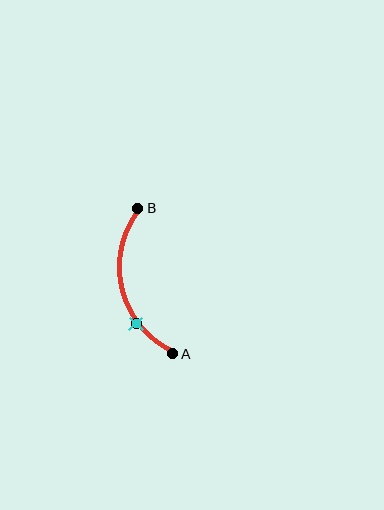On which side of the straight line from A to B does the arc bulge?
The arc bulges to the left of the straight line connecting A and B.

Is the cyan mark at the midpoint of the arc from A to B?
No. The cyan mark lies on the arc but is closer to endpoint A. The arc midpoint would be at the point on the curve equidistant along the arc from both A and B.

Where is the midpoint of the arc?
The arc midpoint is the point on the curve farthest from the straight line joining A and B. It sits to the left of that line.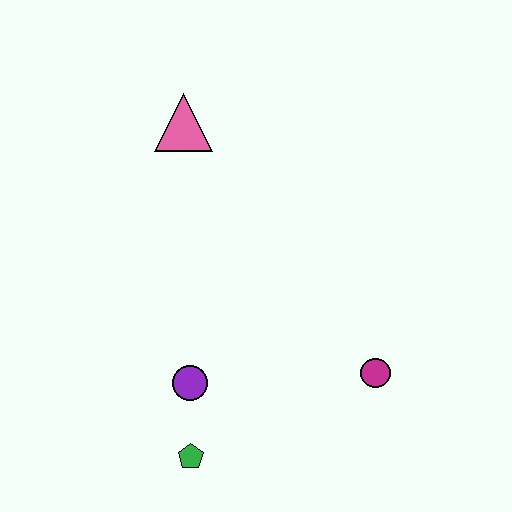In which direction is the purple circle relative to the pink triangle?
The purple circle is below the pink triangle.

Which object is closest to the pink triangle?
The purple circle is closest to the pink triangle.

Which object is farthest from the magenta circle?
The pink triangle is farthest from the magenta circle.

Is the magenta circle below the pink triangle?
Yes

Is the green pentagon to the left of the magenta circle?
Yes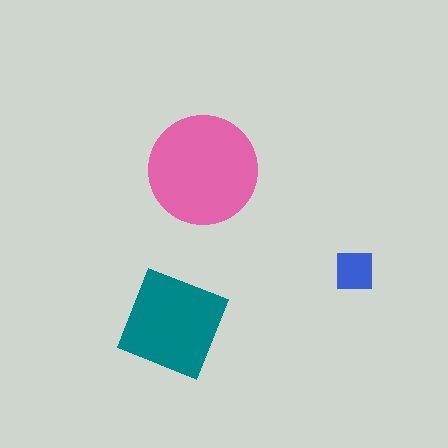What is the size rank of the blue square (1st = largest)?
3rd.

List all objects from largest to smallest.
The pink circle, the teal diamond, the blue square.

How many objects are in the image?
There are 3 objects in the image.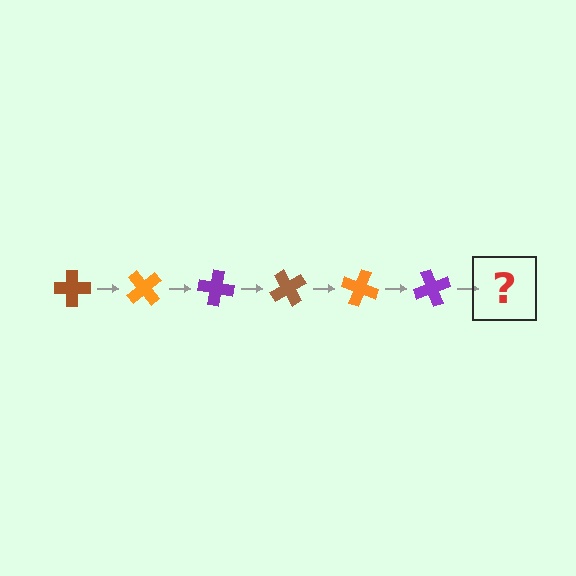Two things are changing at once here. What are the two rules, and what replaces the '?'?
The two rules are that it rotates 50 degrees each step and the color cycles through brown, orange, and purple. The '?' should be a brown cross, rotated 300 degrees from the start.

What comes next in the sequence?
The next element should be a brown cross, rotated 300 degrees from the start.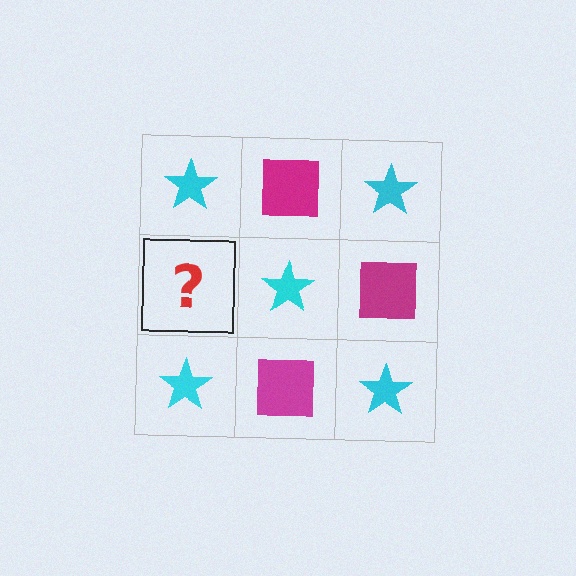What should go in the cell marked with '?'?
The missing cell should contain a magenta square.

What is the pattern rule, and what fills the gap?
The rule is that it alternates cyan star and magenta square in a checkerboard pattern. The gap should be filled with a magenta square.